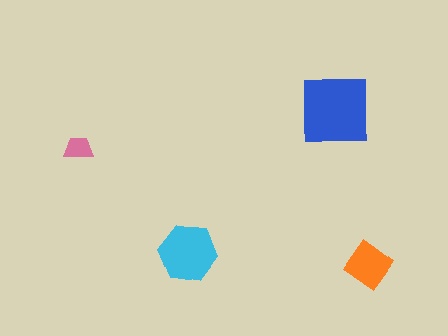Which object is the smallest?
The pink trapezoid.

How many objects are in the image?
There are 4 objects in the image.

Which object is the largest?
The blue square.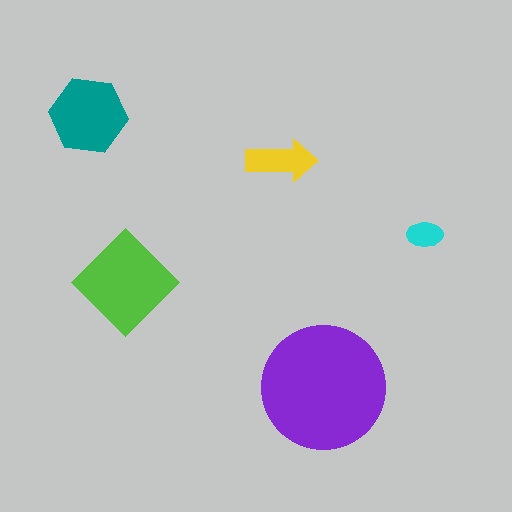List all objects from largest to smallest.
The purple circle, the lime diamond, the teal hexagon, the yellow arrow, the cyan ellipse.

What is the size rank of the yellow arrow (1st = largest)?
4th.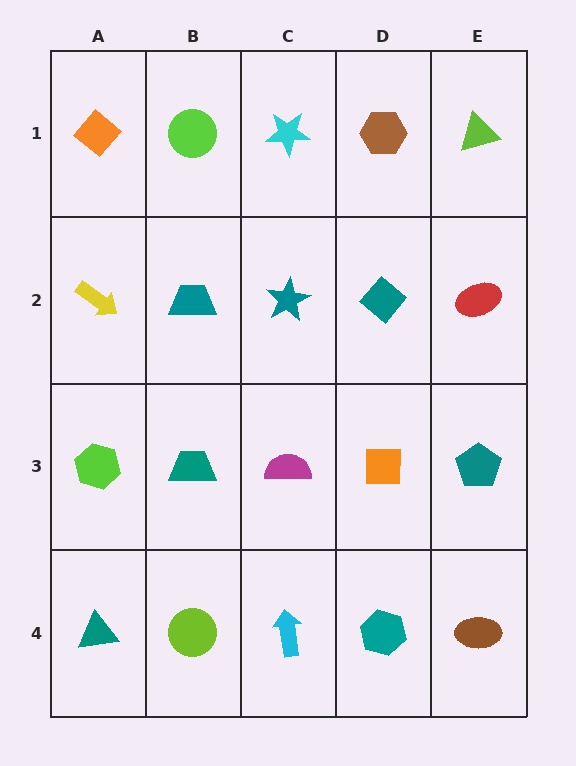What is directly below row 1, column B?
A teal trapezoid.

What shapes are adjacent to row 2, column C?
A cyan star (row 1, column C), a magenta semicircle (row 3, column C), a teal trapezoid (row 2, column B), a teal diamond (row 2, column D).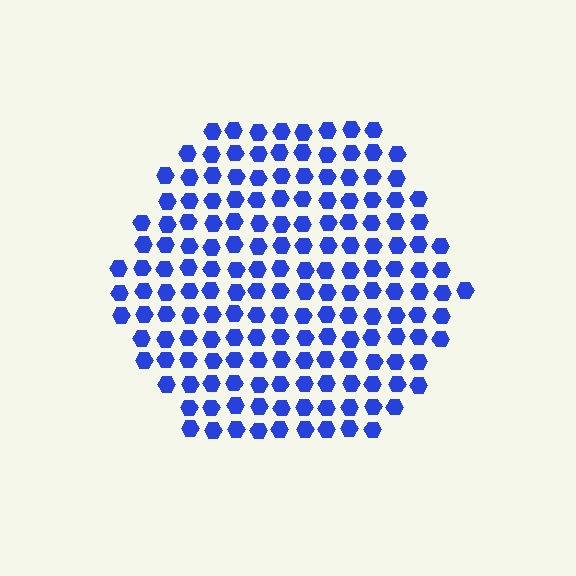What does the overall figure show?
The overall figure shows a hexagon.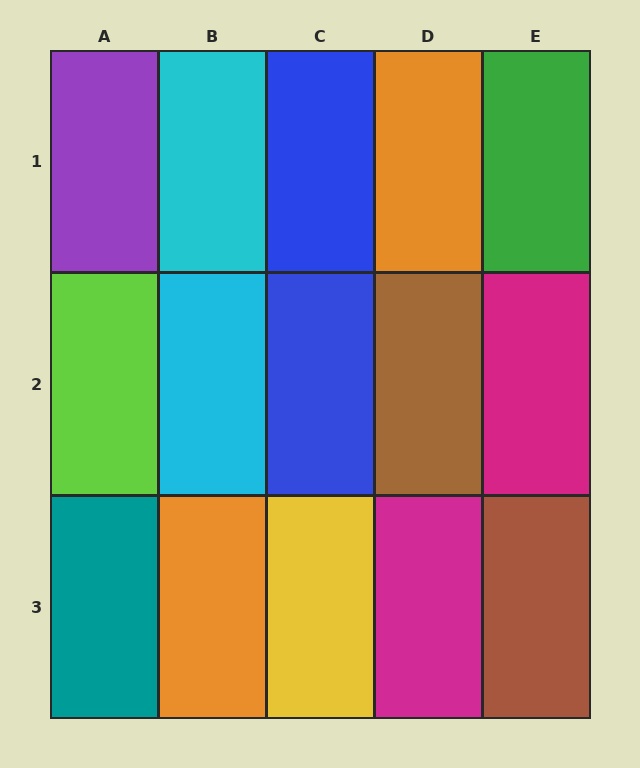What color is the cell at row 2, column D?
Brown.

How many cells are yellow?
1 cell is yellow.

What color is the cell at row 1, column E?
Green.